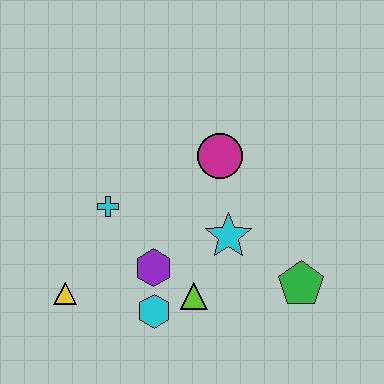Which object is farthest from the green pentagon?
The yellow triangle is farthest from the green pentagon.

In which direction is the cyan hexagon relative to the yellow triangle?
The cyan hexagon is to the right of the yellow triangle.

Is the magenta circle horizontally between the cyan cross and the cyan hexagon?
No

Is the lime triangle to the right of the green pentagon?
No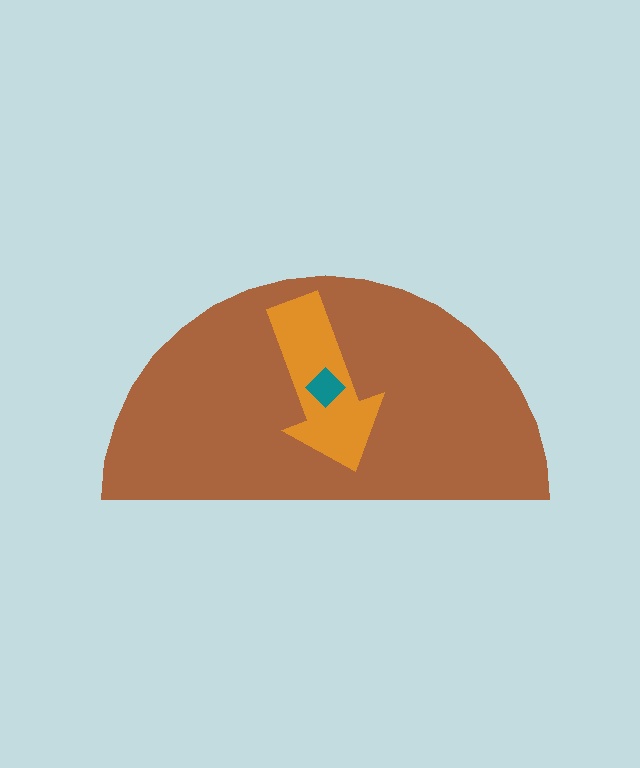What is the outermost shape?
The brown semicircle.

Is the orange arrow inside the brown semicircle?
Yes.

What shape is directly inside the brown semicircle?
The orange arrow.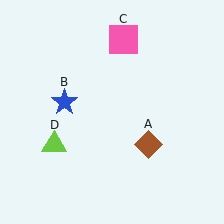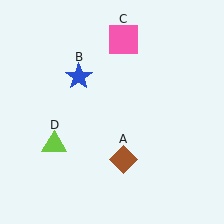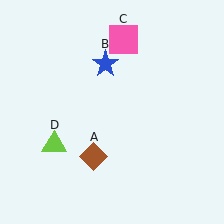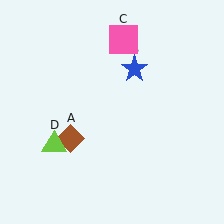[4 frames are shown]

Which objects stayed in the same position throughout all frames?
Pink square (object C) and lime triangle (object D) remained stationary.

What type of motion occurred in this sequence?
The brown diamond (object A), blue star (object B) rotated clockwise around the center of the scene.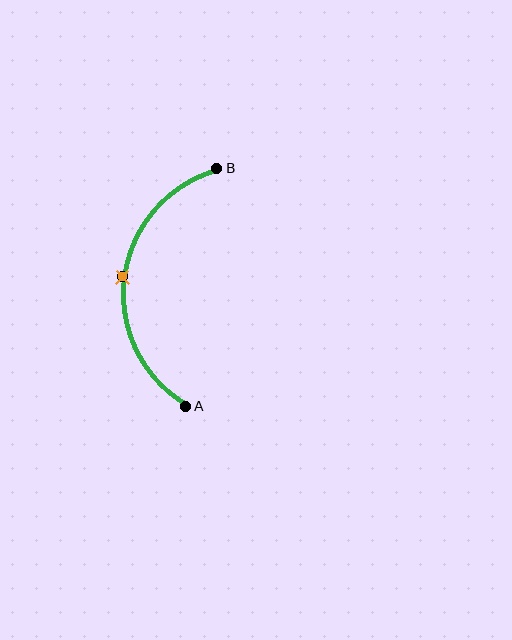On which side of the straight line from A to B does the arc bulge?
The arc bulges to the left of the straight line connecting A and B.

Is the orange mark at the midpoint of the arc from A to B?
Yes. The orange mark lies on the arc at equal arc-length from both A and B — it is the arc midpoint.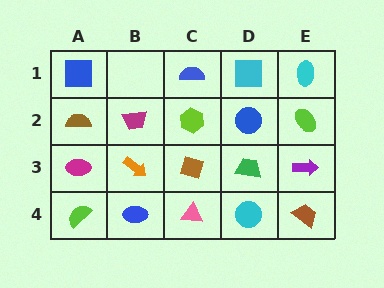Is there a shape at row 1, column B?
No, that cell is empty.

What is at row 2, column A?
A brown semicircle.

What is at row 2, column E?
A lime ellipse.